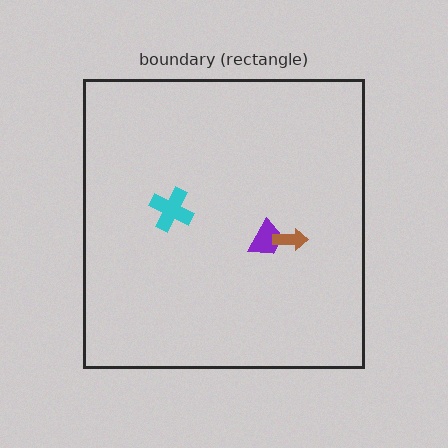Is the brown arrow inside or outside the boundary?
Inside.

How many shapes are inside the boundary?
3 inside, 0 outside.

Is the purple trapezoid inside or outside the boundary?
Inside.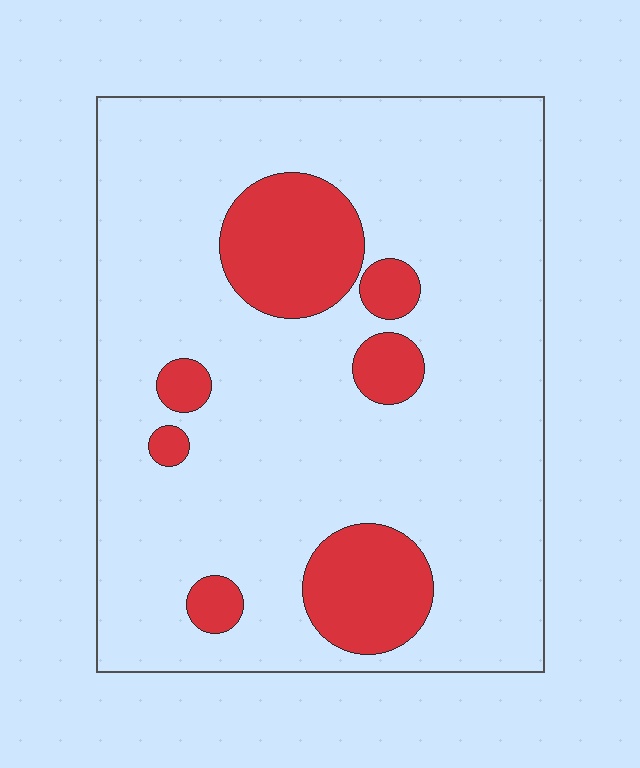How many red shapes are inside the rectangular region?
7.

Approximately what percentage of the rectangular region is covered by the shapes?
Approximately 15%.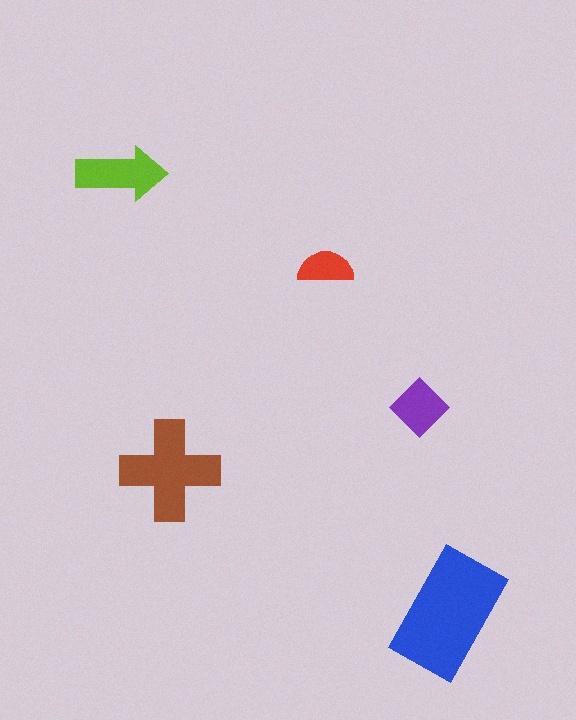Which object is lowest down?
The blue rectangle is bottommost.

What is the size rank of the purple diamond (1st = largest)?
4th.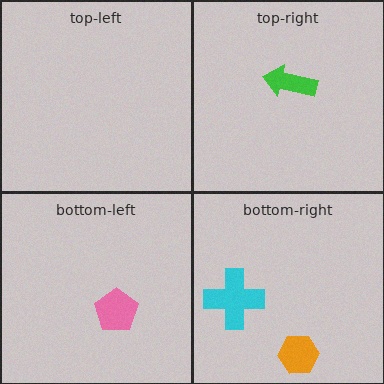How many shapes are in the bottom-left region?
1.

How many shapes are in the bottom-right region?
2.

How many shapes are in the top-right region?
1.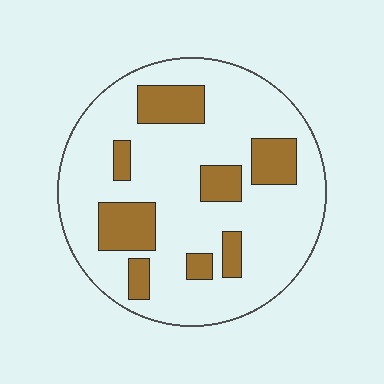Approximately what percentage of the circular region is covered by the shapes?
Approximately 20%.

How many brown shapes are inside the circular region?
8.